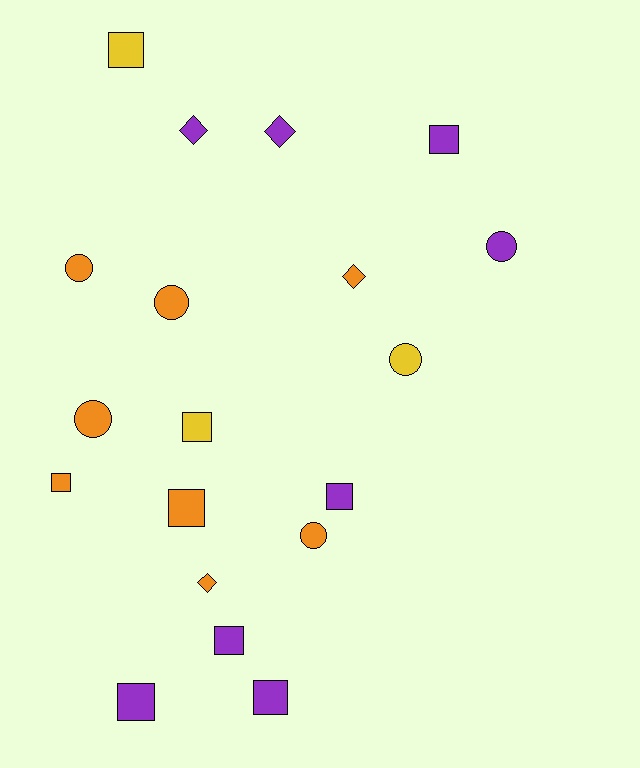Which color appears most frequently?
Orange, with 8 objects.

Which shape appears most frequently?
Square, with 9 objects.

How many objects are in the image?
There are 19 objects.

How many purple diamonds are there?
There are 2 purple diamonds.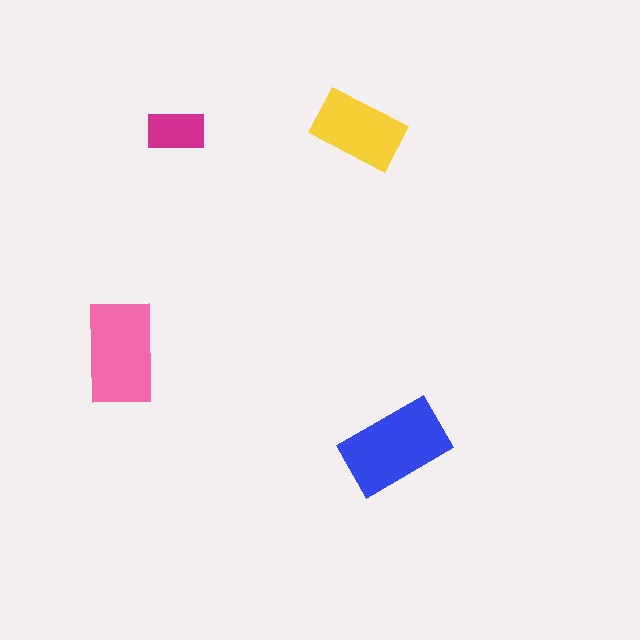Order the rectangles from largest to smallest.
the blue one, the pink one, the yellow one, the magenta one.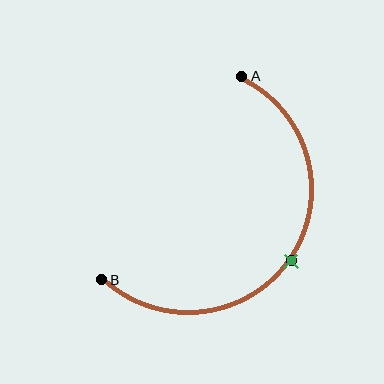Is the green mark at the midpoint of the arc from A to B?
Yes. The green mark lies on the arc at equal arc-length from both A and B — it is the arc midpoint.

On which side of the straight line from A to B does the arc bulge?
The arc bulges below and to the right of the straight line connecting A and B.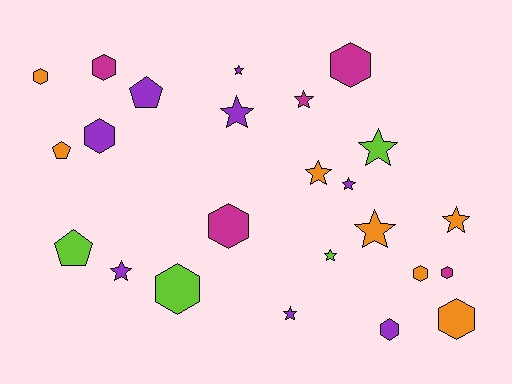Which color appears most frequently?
Purple, with 8 objects.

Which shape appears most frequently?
Star, with 11 objects.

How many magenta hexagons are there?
There are 4 magenta hexagons.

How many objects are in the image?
There are 24 objects.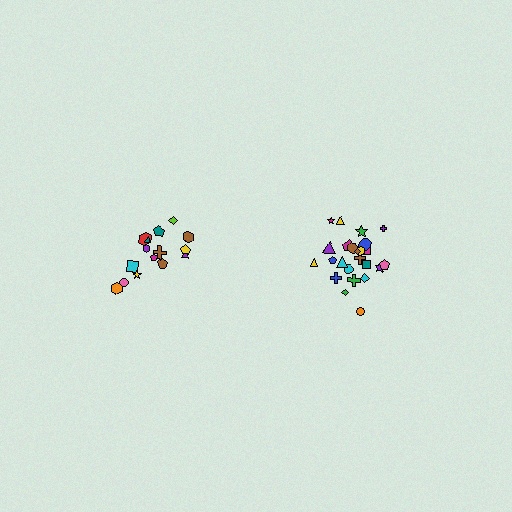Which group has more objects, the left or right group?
The right group.